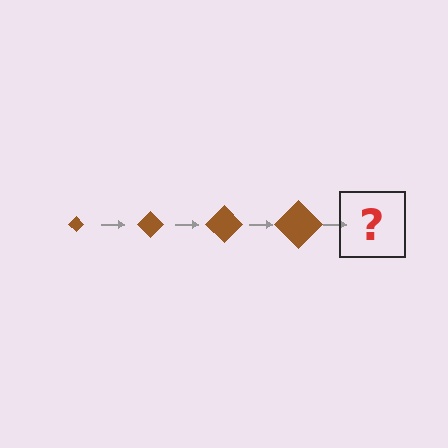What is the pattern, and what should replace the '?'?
The pattern is that the diamond gets progressively larger each step. The '?' should be a brown diamond, larger than the previous one.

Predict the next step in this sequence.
The next step is a brown diamond, larger than the previous one.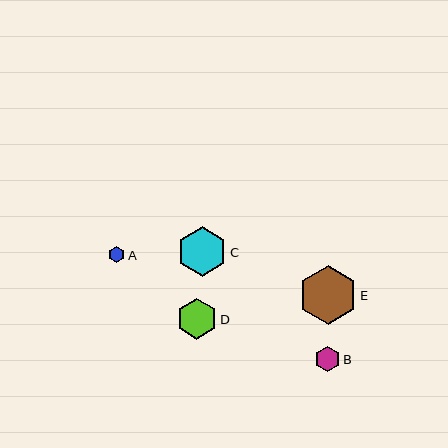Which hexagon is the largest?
Hexagon E is the largest with a size of approximately 59 pixels.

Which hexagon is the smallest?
Hexagon A is the smallest with a size of approximately 16 pixels.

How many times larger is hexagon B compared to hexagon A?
Hexagon B is approximately 1.6 times the size of hexagon A.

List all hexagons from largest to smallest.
From largest to smallest: E, C, D, B, A.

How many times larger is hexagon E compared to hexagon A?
Hexagon E is approximately 3.6 times the size of hexagon A.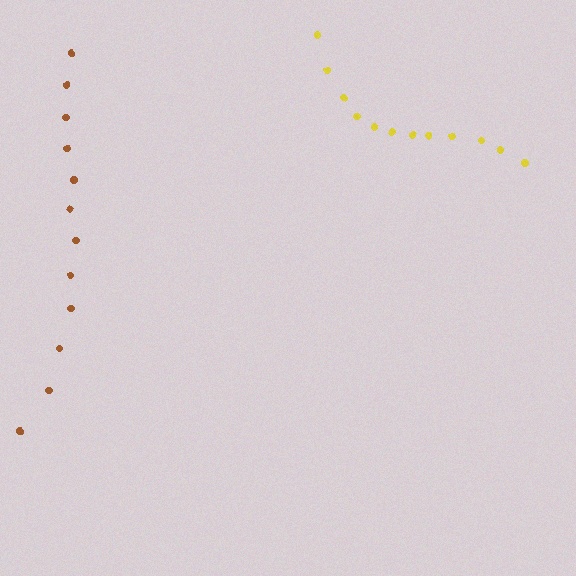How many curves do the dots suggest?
There are 2 distinct paths.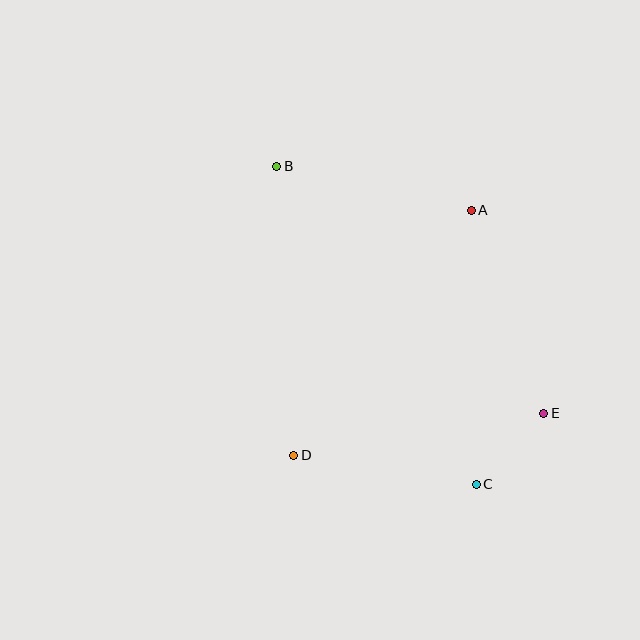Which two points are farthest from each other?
Points B and C are farthest from each other.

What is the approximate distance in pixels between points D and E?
The distance between D and E is approximately 254 pixels.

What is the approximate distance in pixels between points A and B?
The distance between A and B is approximately 200 pixels.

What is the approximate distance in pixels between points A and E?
The distance between A and E is approximately 216 pixels.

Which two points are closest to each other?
Points C and E are closest to each other.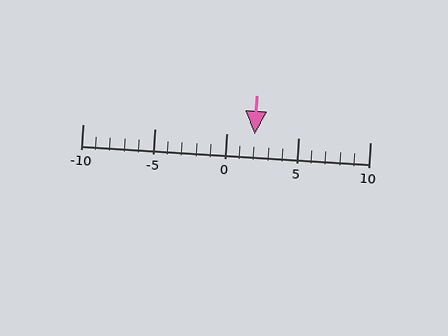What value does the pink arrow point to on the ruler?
The pink arrow points to approximately 2.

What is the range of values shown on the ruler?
The ruler shows values from -10 to 10.